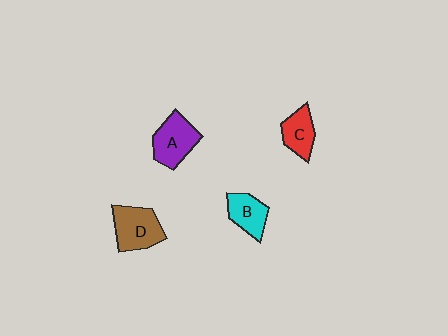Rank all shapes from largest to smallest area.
From largest to smallest: D (brown), A (purple), B (cyan), C (red).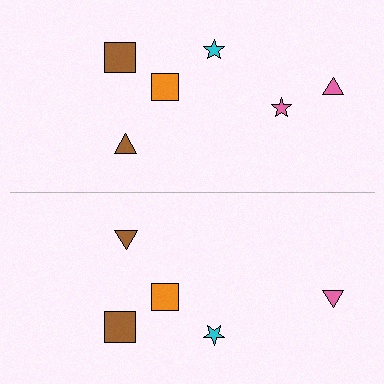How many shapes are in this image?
There are 11 shapes in this image.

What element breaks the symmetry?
A pink star is missing from the bottom side.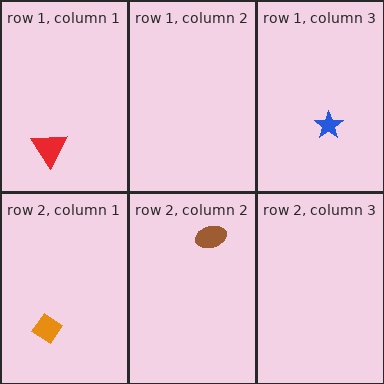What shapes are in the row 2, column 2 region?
The brown ellipse.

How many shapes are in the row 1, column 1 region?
1.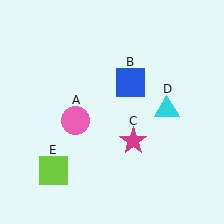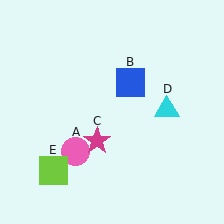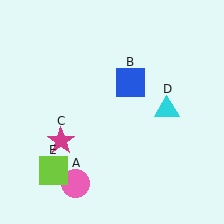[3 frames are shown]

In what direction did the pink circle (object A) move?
The pink circle (object A) moved down.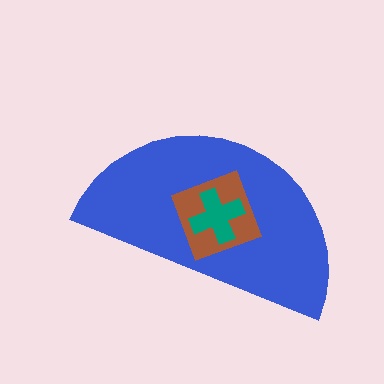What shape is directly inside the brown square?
The teal cross.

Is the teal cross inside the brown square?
Yes.